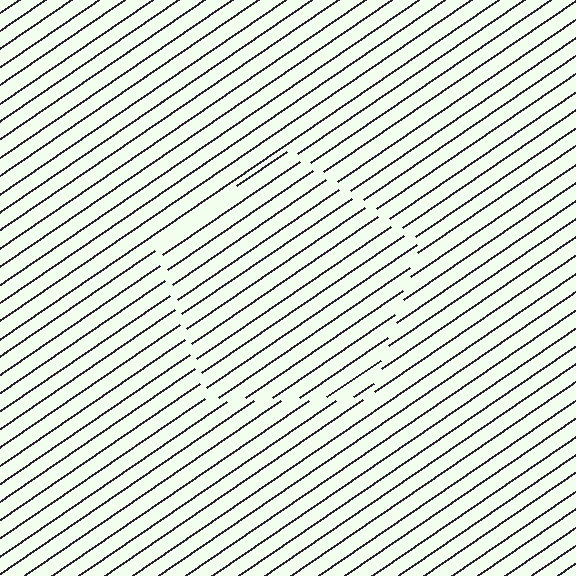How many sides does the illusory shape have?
5 sides — the line-ends trace a pentagon.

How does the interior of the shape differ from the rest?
The interior of the shape contains the same grating, shifted by half a period — the contour is defined by the phase discontinuity where line-ends from the inner and outer gratings abut.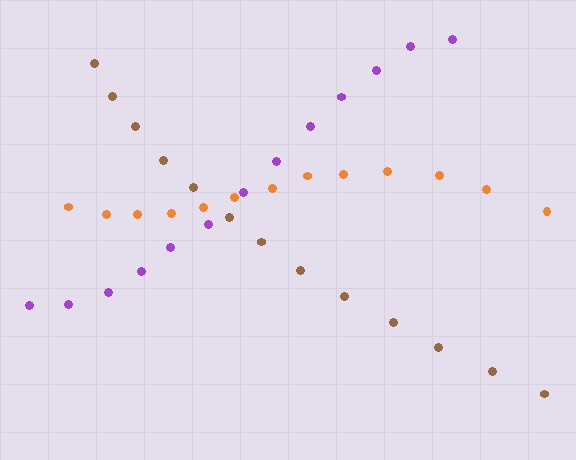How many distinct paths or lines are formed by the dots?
There are 3 distinct paths.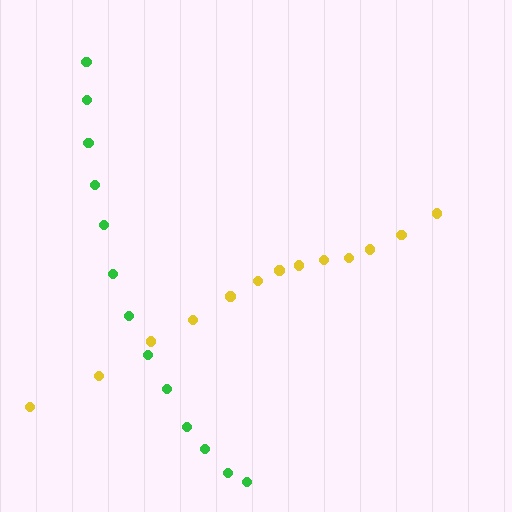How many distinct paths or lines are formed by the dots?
There are 2 distinct paths.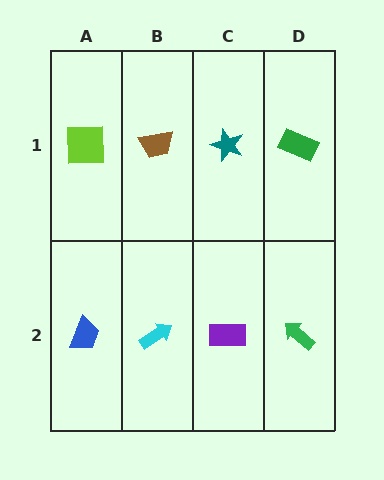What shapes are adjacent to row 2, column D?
A green rectangle (row 1, column D), a purple rectangle (row 2, column C).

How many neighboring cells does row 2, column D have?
2.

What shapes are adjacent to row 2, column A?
A lime square (row 1, column A), a cyan arrow (row 2, column B).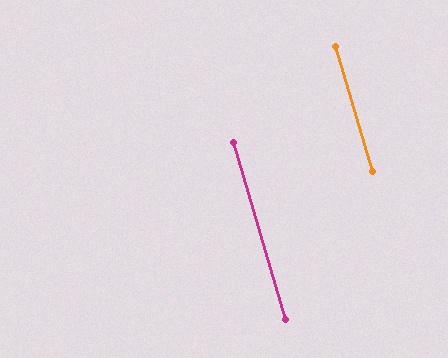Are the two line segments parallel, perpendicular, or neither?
Parallel — their directions differ by only 0.1°.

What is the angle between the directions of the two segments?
Approximately 0 degrees.